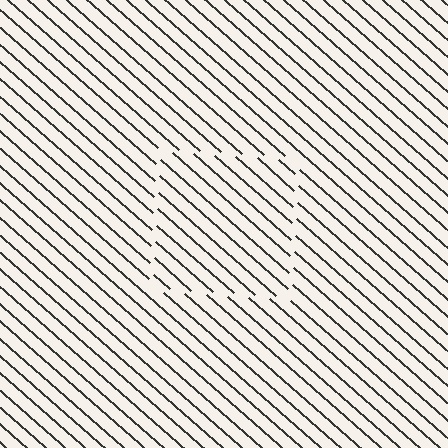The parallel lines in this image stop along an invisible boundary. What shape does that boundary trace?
An illusory square. The interior of the shape contains the same grating, shifted by half a period — the contour is defined by the phase discontinuity where line-ends from the inner and outer gratings abut.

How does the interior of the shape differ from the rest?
The interior of the shape contains the same grating, shifted by half a period — the contour is defined by the phase discontinuity where line-ends from the inner and outer gratings abut.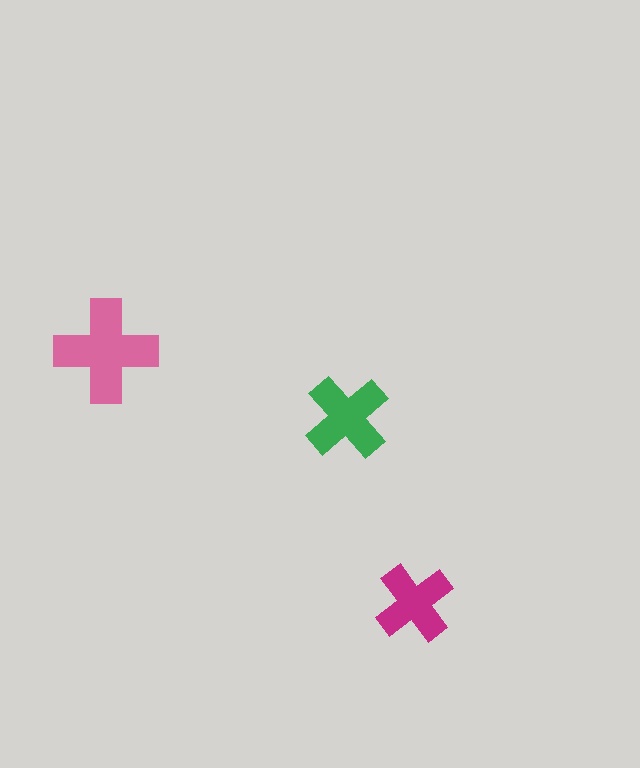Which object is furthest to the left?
The pink cross is leftmost.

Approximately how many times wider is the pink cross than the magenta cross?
About 1.5 times wider.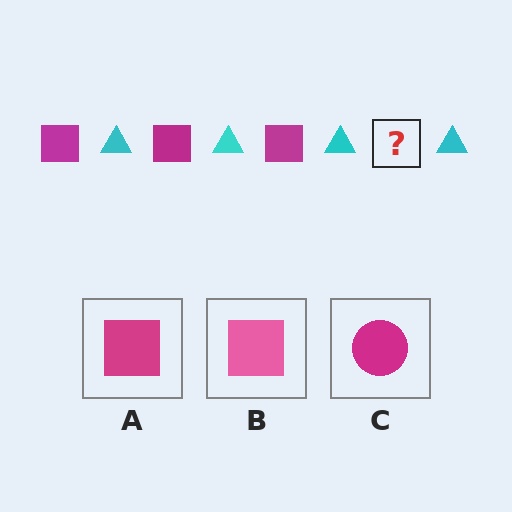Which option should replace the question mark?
Option A.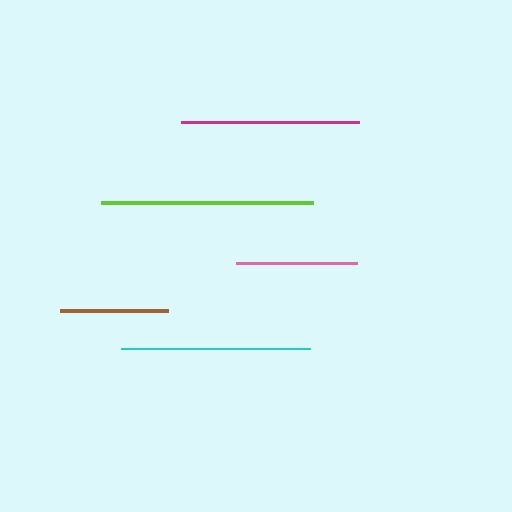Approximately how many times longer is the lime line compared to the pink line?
The lime line is approximately 1.7 times the length of the pink line.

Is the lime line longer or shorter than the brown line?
The lime line is longer than the brown line.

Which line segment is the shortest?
The brown line is the shortest at approximately 108 pixels.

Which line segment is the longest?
The lime line is the longest at approximately 212 pixels.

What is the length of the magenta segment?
The magenta segment is approximately 178 pixels long.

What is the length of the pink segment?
The pink segment is approximately 122 pixels long.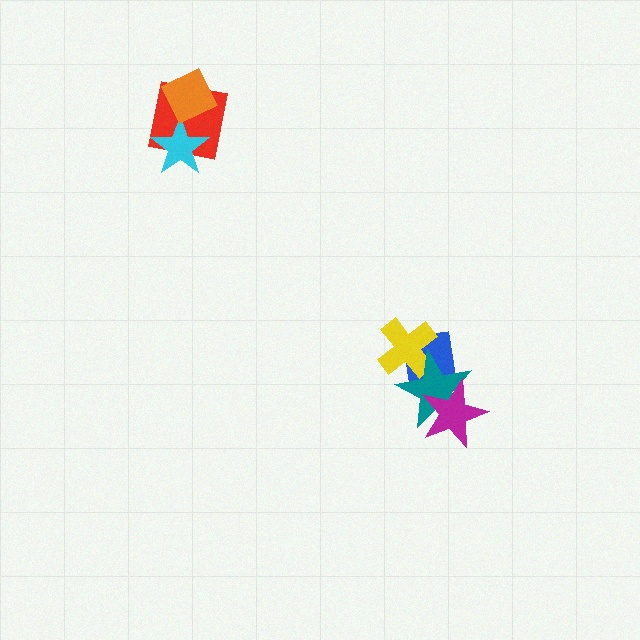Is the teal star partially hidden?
Yes, it is partially covered by another shape.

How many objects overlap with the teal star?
3 objects overlap with the teal star.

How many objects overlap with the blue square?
3 objects overlap with the blue square.